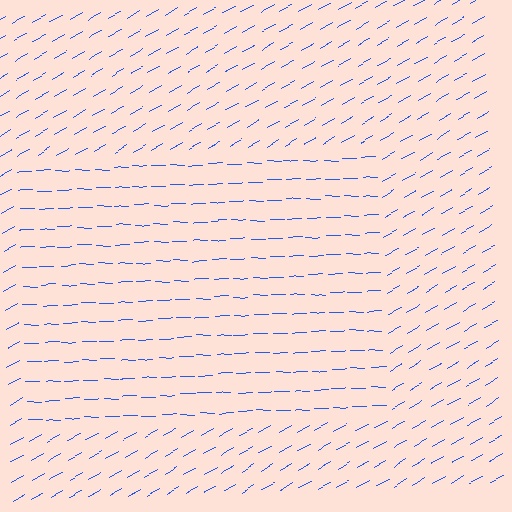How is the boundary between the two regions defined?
The boundary is defined purely by a change in line orientation (approximately 30 degrees difference). All lines are the same color and thickness.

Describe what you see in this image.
The image is filled with small blue line segments. A rectangle region in the image has lines oriented differently from the surrounding lines, creating a visible texture boundary.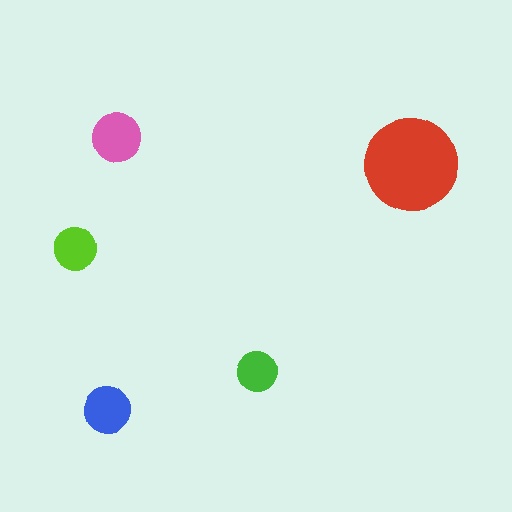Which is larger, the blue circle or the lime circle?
The blue one.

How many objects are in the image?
There are 5 objects in the image.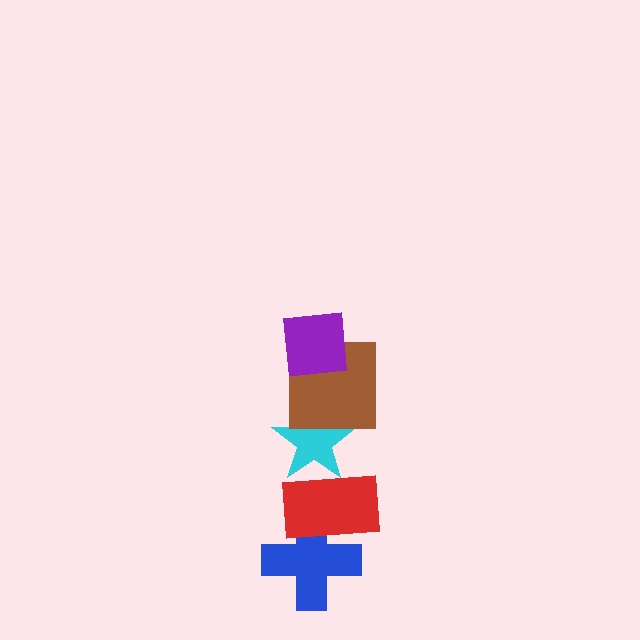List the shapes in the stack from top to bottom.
From top to bottom: the purple square, the brown square, the cyan star, the red rectangle, the blue cross.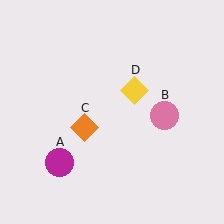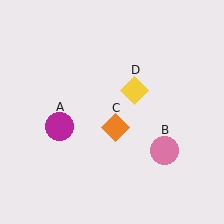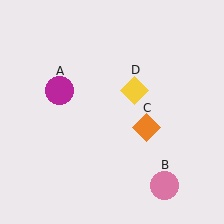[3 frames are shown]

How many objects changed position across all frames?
3 objects changed position: magenta circle (object A), pink circle (object B), orange diamond (object C).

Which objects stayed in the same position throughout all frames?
Yellow diamond (object D) remained stationary.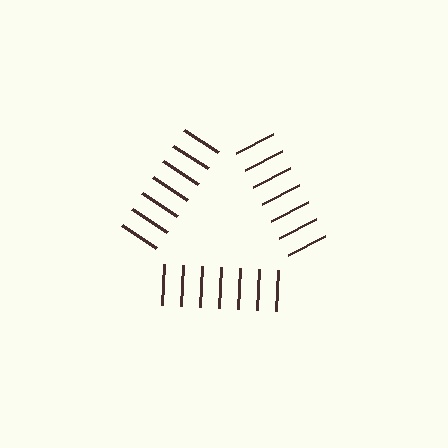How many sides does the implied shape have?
3 sides — the line-ends trace a triangle.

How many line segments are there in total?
21 — 7 along each of the 3 edges.